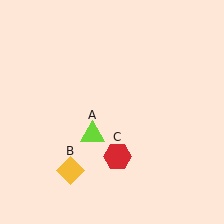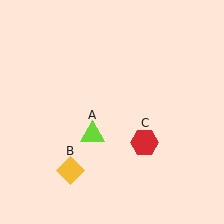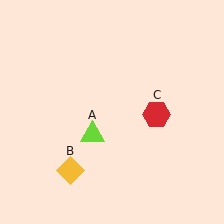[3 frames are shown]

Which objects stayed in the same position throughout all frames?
Lime triangle (object A) and yellow diamond (object B) remained stationary.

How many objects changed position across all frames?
1 object changed position: red hexagon (object C).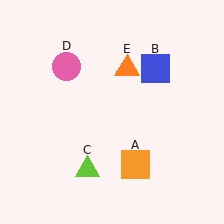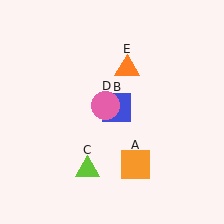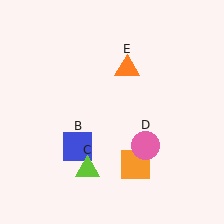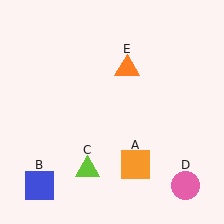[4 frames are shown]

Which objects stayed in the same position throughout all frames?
Orange square (object A) and lime triangle (object C) and orange triangle (object E) remained stationary.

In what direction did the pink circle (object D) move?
The pink circle (object D) moved down and to the right.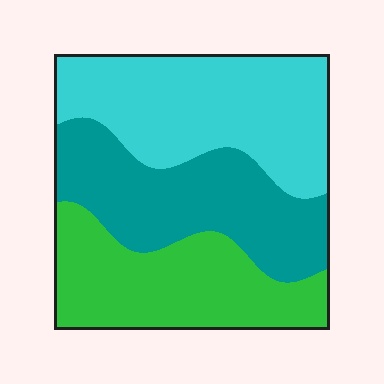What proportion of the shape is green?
Green takes up about one third (1/3) of the shape.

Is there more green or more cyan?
Cyan.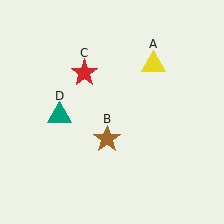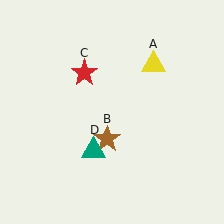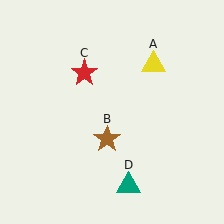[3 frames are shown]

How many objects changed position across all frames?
1 object changed position: teal triangle (object D).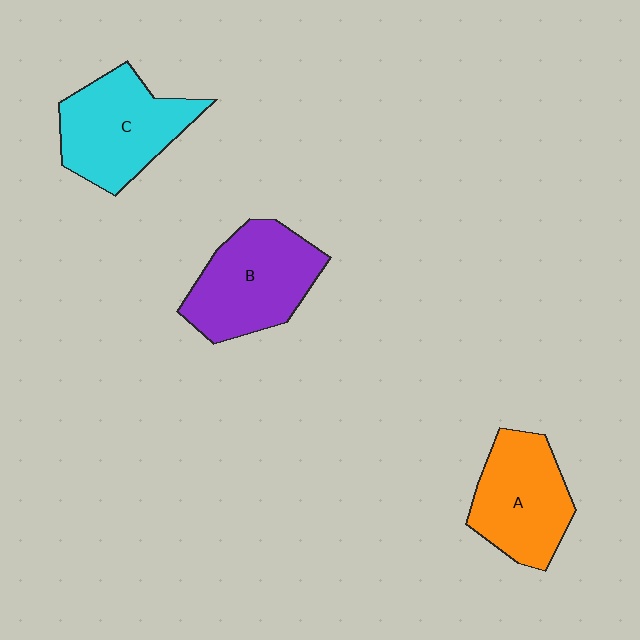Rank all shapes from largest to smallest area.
From largest to smallest: B (purple), C (cyan), A (orange).